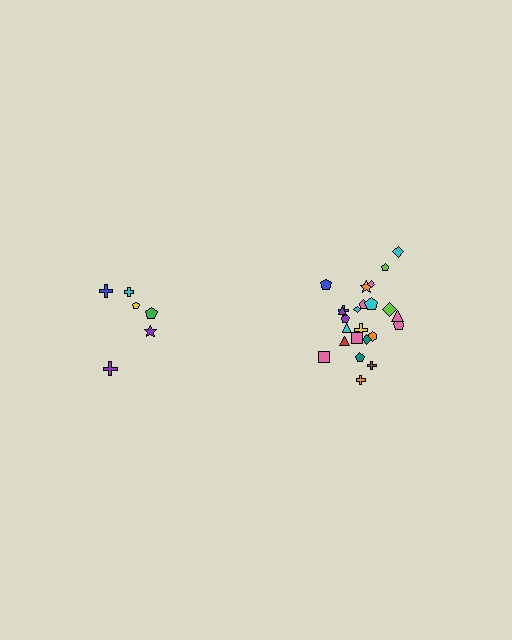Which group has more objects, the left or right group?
The right group.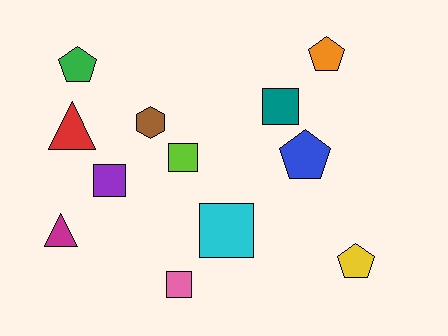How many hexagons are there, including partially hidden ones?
There is 1 hexagon.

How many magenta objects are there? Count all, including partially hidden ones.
There is 1 magenta object.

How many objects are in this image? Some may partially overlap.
There are 12 objects.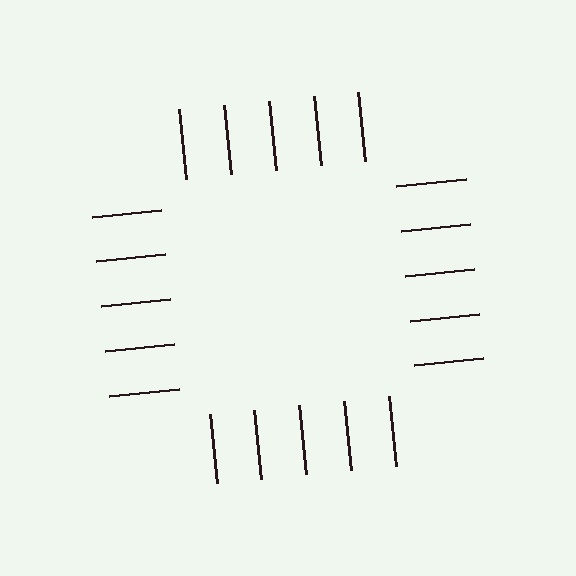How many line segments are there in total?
20 — 5 along each of the 4 edges.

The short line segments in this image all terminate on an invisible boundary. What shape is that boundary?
An illusory square — the line segments terminate on its edges but no continuous stroke is drawn.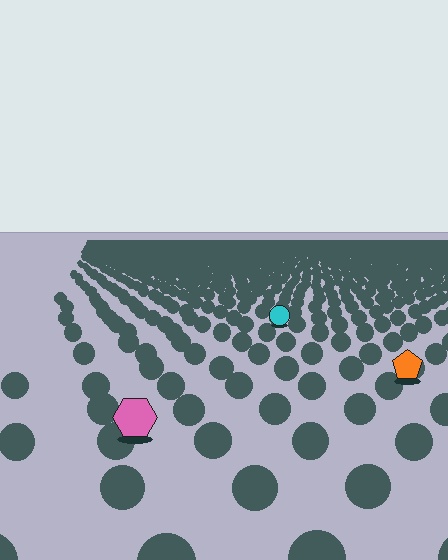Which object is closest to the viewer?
The pink hexagon is closest. The texture marks near it are larger and more spread out.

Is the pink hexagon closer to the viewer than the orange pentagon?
Yes. The pink hexagon is closer — you can tell from the texture gradient: the ground texture is coarser near it.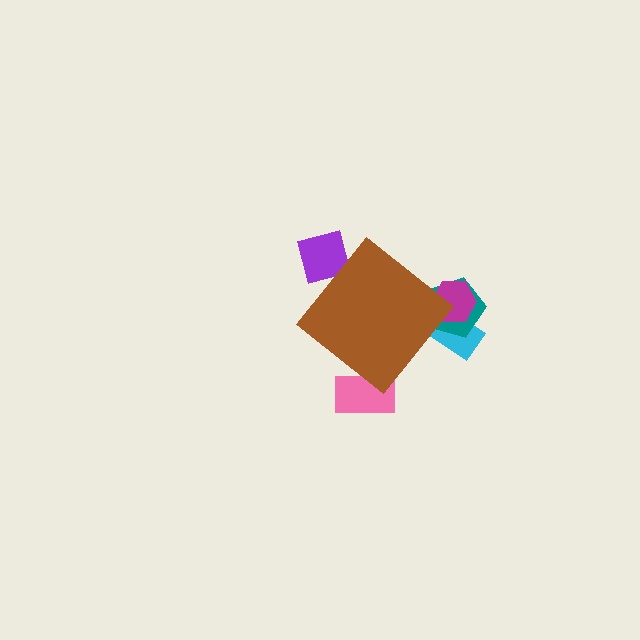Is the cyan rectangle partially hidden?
Yes, the cyan rectangle is partially hidden behind the brown diamond.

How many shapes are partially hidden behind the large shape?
5 shapes are partially hidden.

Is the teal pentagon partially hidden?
Yes, the teal pentagon is partially hidden behind the brown diamond.